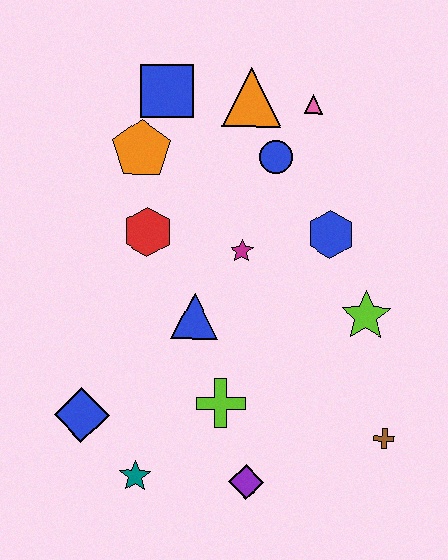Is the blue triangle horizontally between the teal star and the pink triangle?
Yes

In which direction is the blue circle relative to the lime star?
The blue circle is above the lime star.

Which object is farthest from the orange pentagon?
The brown cross is farthest from the orange pentagon.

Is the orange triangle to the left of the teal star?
No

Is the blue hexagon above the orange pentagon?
No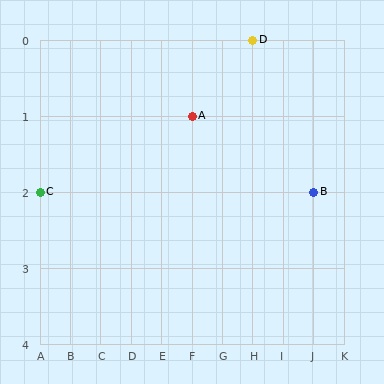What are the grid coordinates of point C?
Point C is at grid coordinates (A, 2).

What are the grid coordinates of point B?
Point B is at grid coordinates (J, 2).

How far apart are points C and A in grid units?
Points C and A are 5 columns and 1 row apart (about 5.1 grid units diagonally).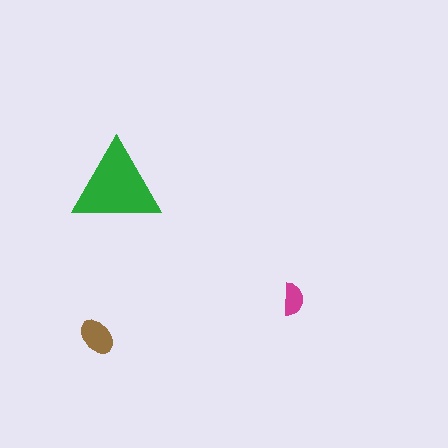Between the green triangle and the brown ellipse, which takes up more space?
The green triangle.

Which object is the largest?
The green triangle.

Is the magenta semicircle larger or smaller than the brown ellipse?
Smaller.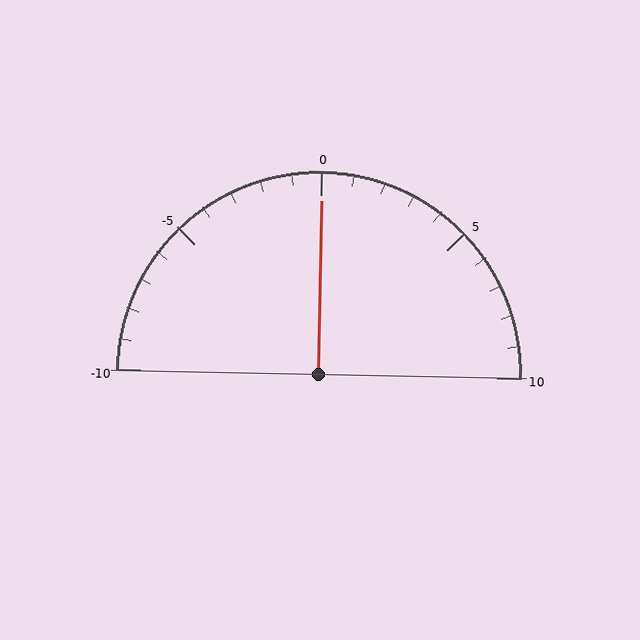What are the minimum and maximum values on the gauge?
The gauge ranges from -10 to 10.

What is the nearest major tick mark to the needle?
The nearest major tick mark is 0.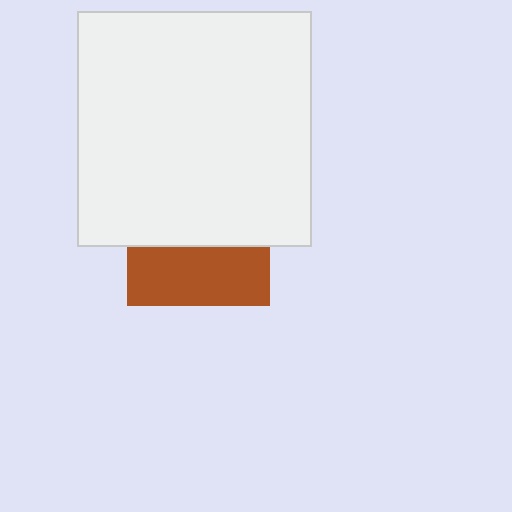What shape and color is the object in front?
The object in front is a white square.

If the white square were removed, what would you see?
You would see the complete brown square.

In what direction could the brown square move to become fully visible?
The brown square could move down. That would shift it out from behind the white square entirely.